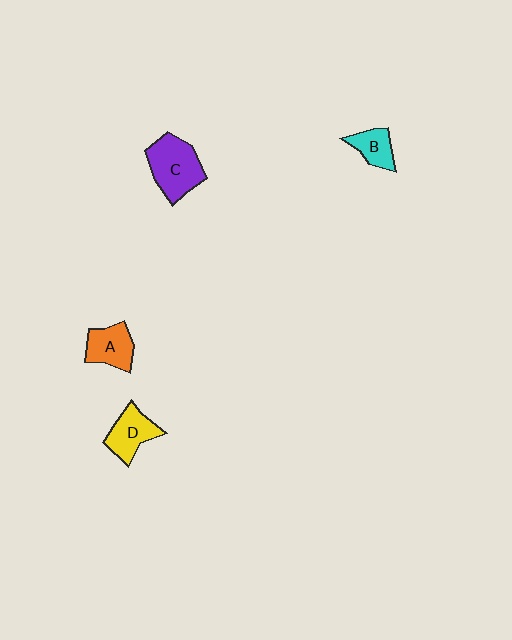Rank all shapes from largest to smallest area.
From largest to smallest: C (purple), D (yellow), A (orange), B (cyan).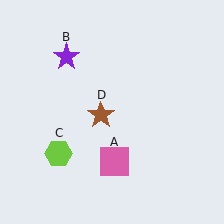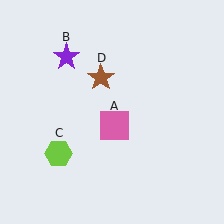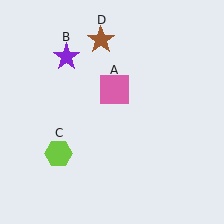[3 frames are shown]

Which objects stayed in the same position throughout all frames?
Purple star (object B) and lime hexagon (object C) remained stationary.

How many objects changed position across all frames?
2 objects changed position: pink square (object A), brown star (object D).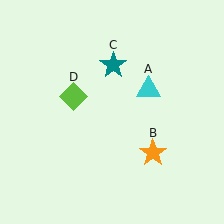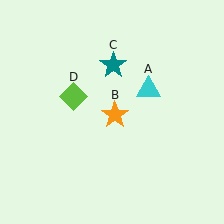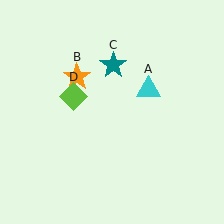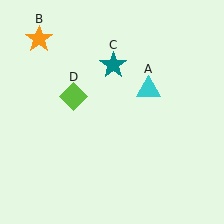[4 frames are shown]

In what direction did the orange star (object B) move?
The orange star (object B) moved up and to the left.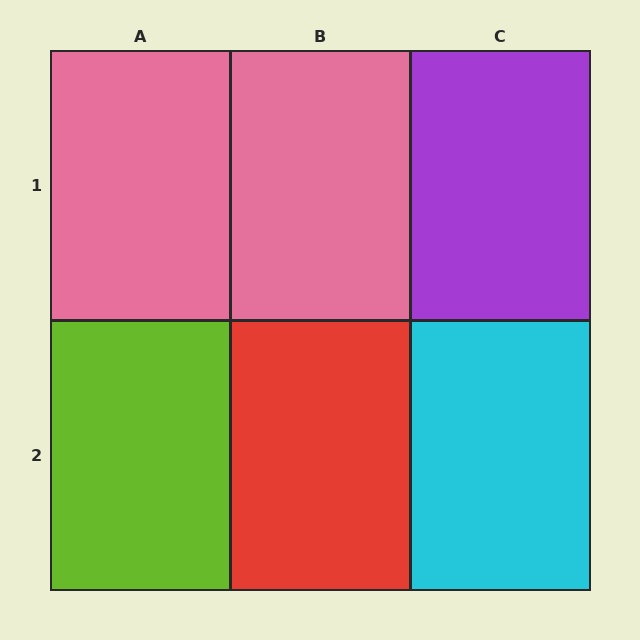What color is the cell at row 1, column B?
Pink.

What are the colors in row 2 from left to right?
Lime, red, cyan.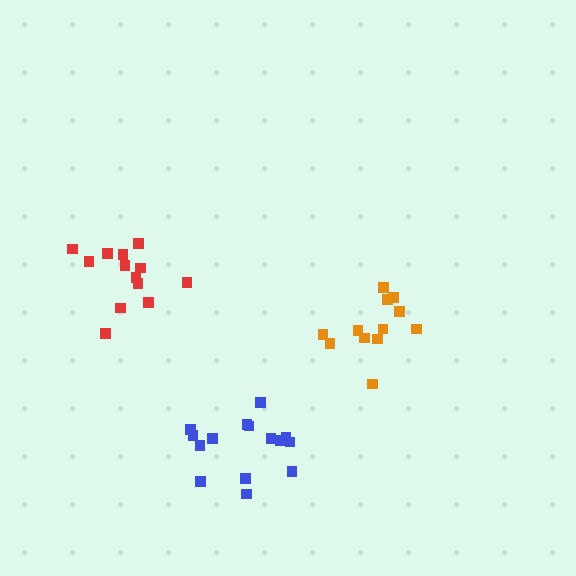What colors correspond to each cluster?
The clusters are colored: blue, orange, red.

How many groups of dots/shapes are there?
There are 3 groups.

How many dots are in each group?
Group 1: 15 dots, Group 2: 12 dots, Group 3: 13 dots (40 total).